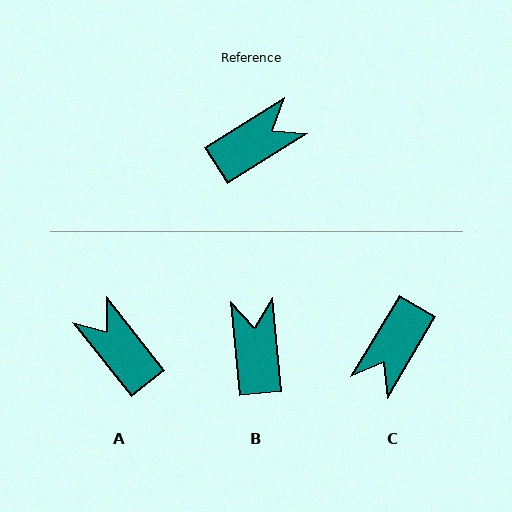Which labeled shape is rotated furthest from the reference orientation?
C, about 153 degrees away.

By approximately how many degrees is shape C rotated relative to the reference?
Approximately 153 degrees clockwise.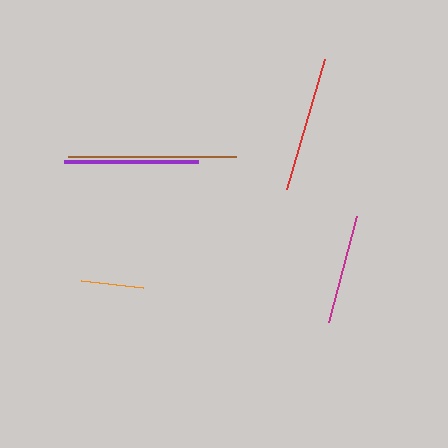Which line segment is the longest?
The brown line is the longest at approximately 168 pixels.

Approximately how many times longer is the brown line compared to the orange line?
The brown line is approximately 2.7 times the length of the orange line.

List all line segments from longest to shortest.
From longest to shortest: brown, red, purple, magenta, orange.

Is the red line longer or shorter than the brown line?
The brown line is longer than the red line.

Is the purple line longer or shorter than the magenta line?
The purple line is longer than the magenta line.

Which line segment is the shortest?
The orange line is the shortest at approximately 62 pixels.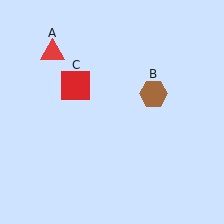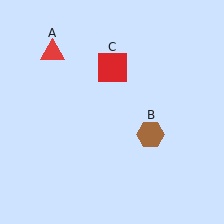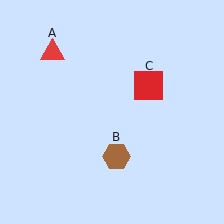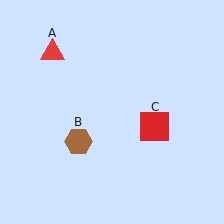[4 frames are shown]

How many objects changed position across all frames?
2 objects changed position: brown hexagon (object B), red square (object C).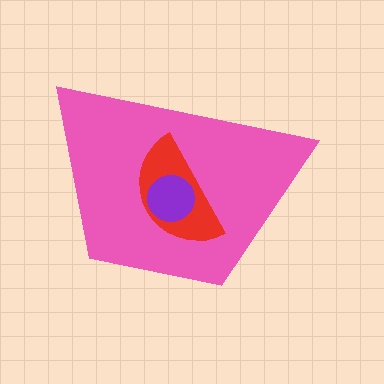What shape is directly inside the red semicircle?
The purple circle.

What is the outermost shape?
The pink trapezoid.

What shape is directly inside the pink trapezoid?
The red semicircle.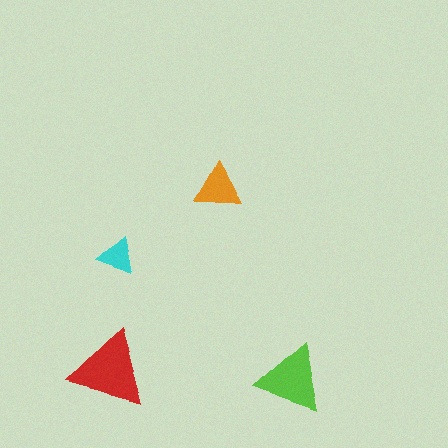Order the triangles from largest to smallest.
the red one, the lime one, the orange one, the cyan one.